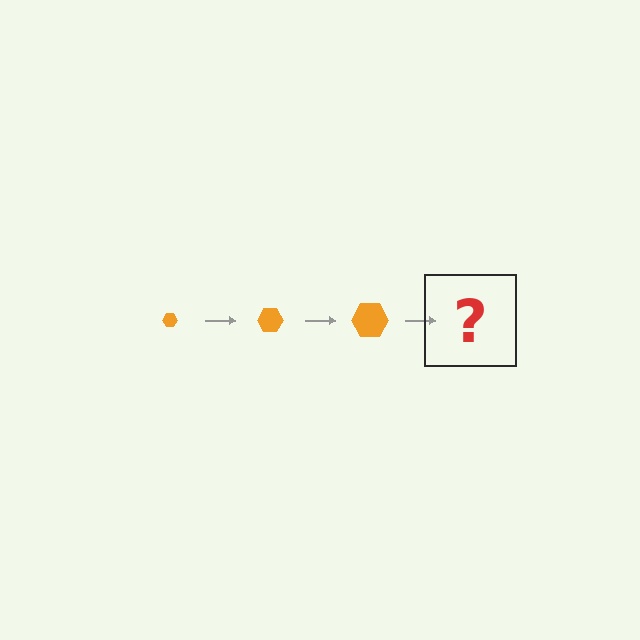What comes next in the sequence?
The next element should be an orange hexagon, larger than the previous one.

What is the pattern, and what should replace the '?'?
The pattern is that the hexagon gets progressively larger each step. The '?' should be an orange hexagon, larger than the previous one.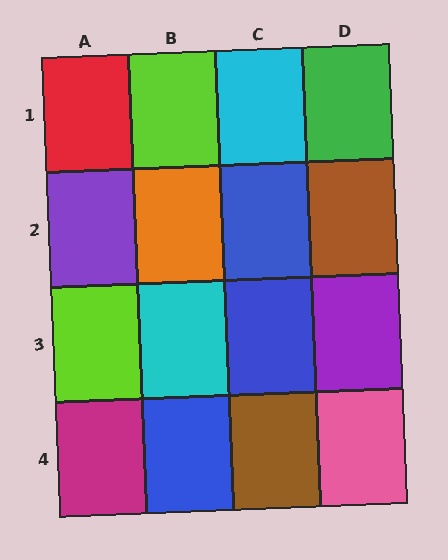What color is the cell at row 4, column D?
Pink.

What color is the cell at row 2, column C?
Blue.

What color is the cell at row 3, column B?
Cyan.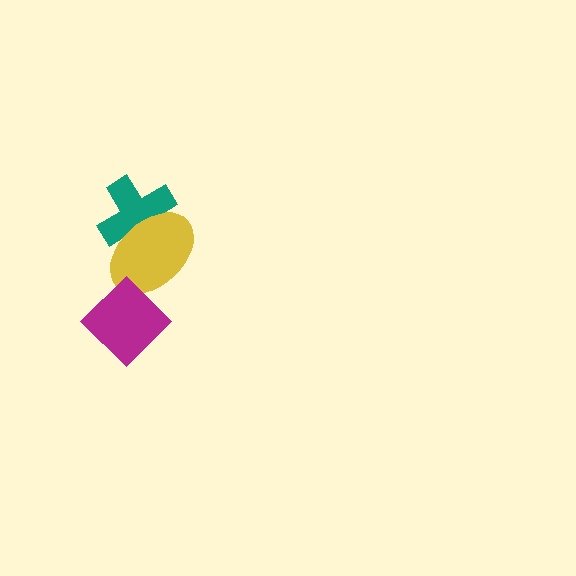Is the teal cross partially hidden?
Yes, it is partially covered by another shape.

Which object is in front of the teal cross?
The yellow ellipse is in front of the teal cross.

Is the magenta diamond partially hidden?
No, no other shape covers it.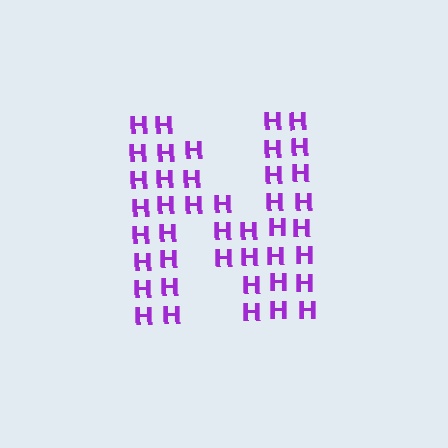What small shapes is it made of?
It is made of small letter H's.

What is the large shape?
The large shape is the letter N.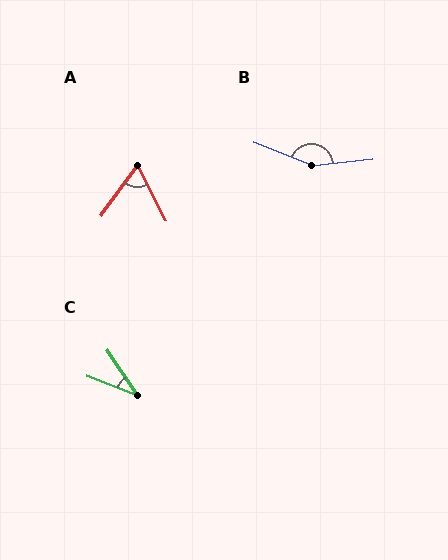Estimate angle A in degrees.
Approximately 64 degrees.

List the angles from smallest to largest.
C (35°), A (64°), B (153°).